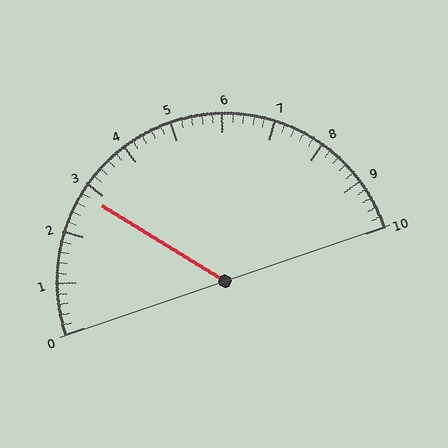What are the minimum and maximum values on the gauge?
The gauge ranges from 0 to 10.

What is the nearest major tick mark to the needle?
The nearest major tick mark is 3.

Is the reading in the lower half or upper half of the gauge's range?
The reading is in the lower half of the range (0 to 10).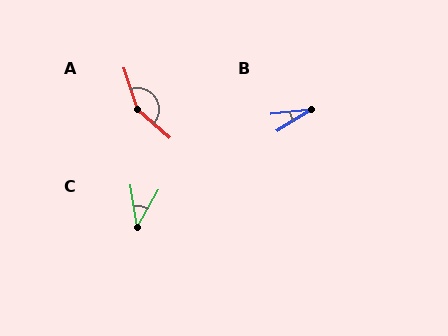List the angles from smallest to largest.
B (25°), C (39°), A (149°).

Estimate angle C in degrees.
Approximately 39 degrees.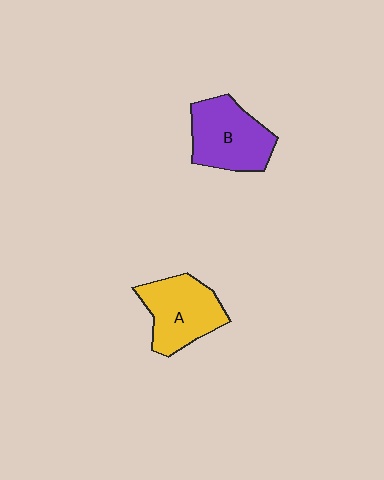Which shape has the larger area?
Shape B (purple).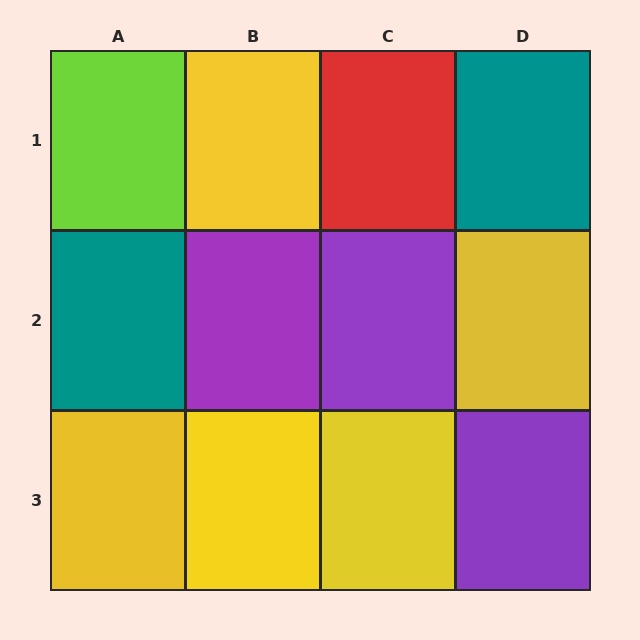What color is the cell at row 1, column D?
Teal.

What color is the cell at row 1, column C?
Red.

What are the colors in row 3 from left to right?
Yellow, yellow, yellow, purple.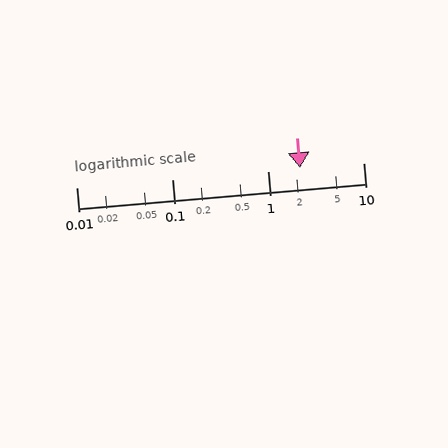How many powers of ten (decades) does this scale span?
The scale spans 3 decades, from 0.01 to 10.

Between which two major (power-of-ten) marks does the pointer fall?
The pointer is between 1 and 10.